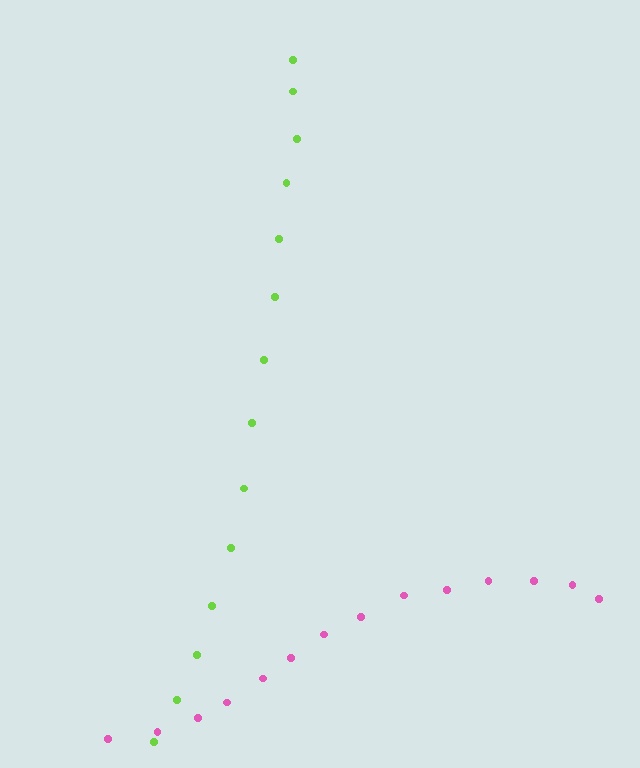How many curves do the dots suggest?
There are 2 distinct paths.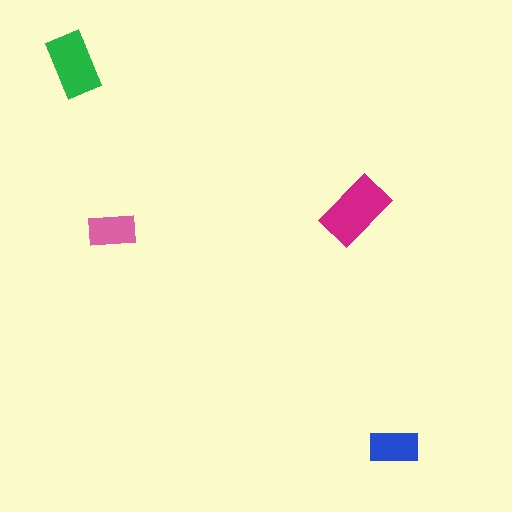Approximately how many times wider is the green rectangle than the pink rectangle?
About 1.5 times wider.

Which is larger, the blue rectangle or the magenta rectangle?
The magenta one.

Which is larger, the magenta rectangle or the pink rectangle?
The magenta one.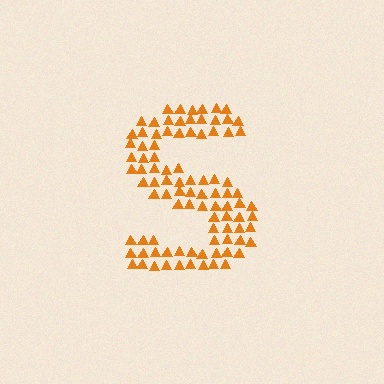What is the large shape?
The large shape is the letter S.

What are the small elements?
The small elements are triangles.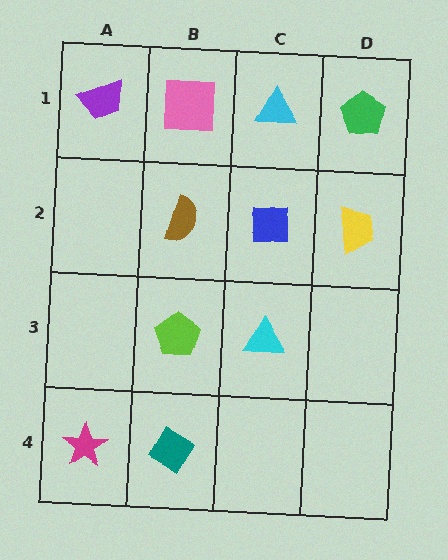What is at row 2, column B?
A brown semicircle.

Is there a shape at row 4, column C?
No, that cell is empty.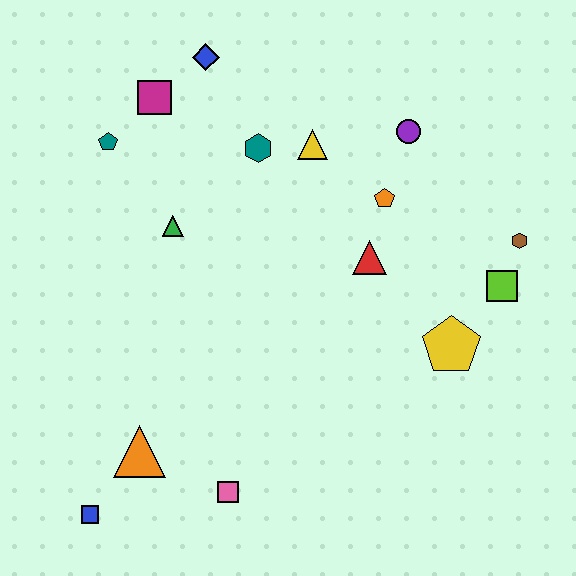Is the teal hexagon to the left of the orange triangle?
No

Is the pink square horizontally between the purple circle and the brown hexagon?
No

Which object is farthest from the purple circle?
The blue square is farthest from the purple circle.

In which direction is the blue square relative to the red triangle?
The blue square is to the left of the red triangle.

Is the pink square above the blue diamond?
No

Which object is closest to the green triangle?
The teal pentagon is closest to the green triangle.